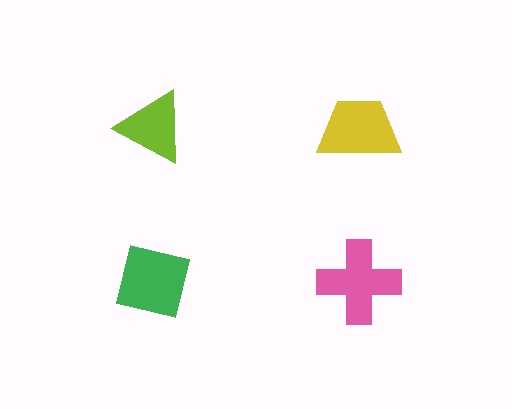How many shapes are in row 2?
2 shapes.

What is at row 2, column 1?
A green square.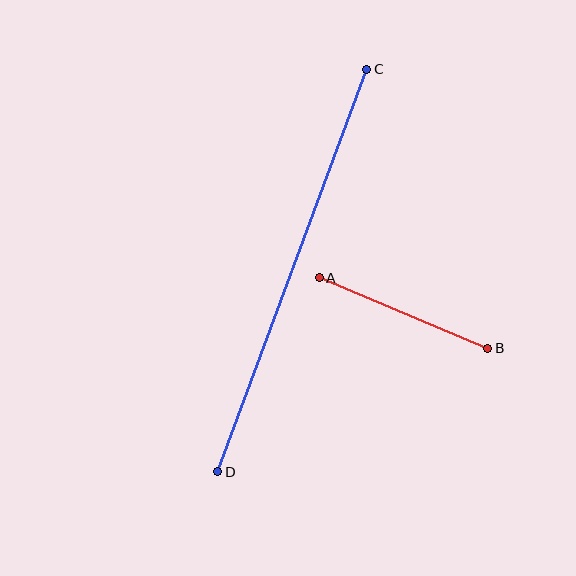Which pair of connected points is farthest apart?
Points C and D are farthest apart.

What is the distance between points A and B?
The distance is approximately 183 pixels.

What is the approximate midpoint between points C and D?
The midpoint is at approximately (292, 270) pixels.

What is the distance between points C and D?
The distance is approximately 429 pixels.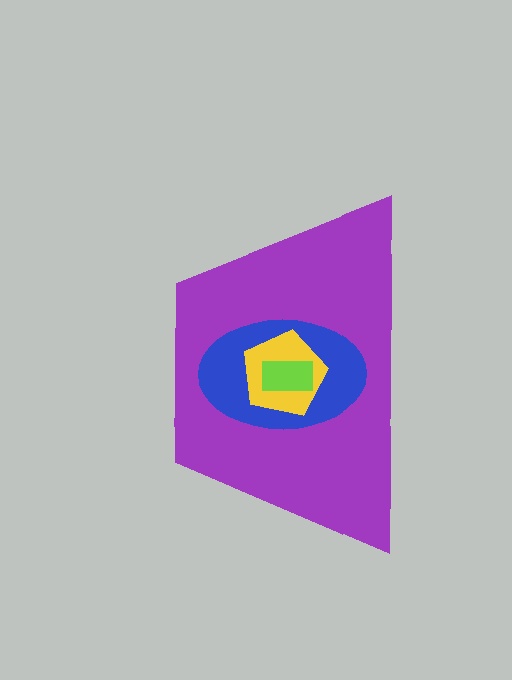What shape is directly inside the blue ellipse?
The yellow pentagon.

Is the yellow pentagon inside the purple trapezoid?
Yes.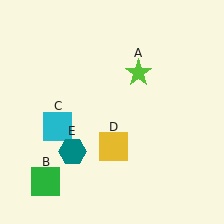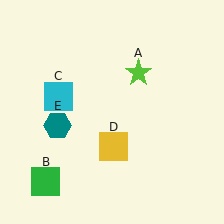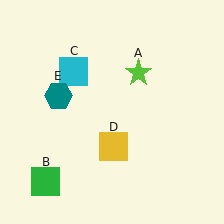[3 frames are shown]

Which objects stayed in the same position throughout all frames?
Lime star (object A) and green square (object B) and yellow square (object D) remained stationary.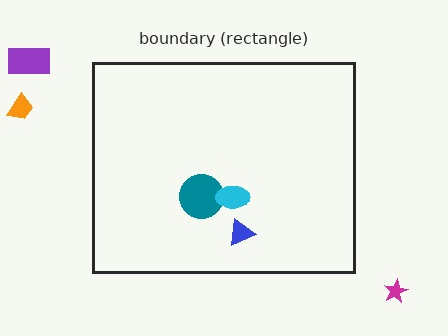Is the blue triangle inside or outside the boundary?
Inside.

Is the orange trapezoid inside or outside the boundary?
Outside.